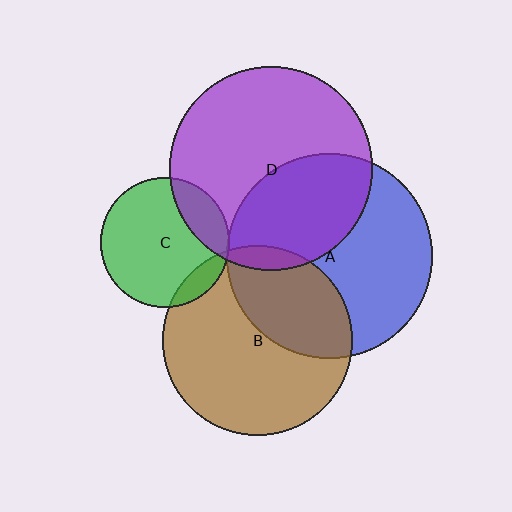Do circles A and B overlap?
Yes.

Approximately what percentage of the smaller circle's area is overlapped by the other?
Approximately 35%.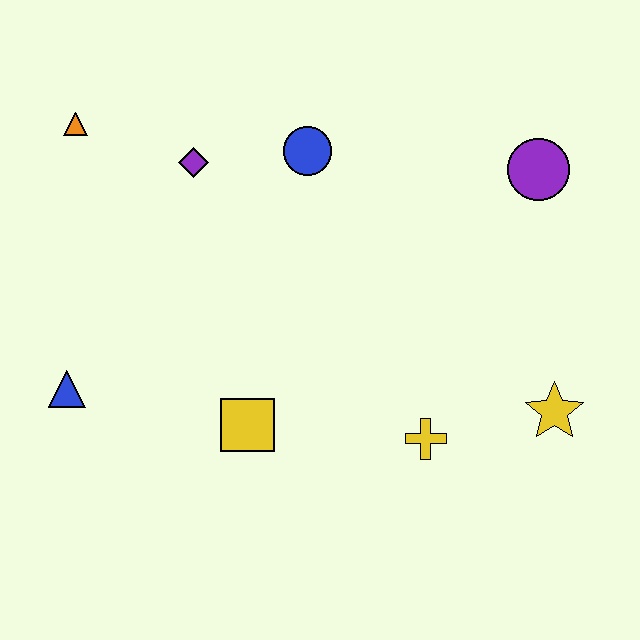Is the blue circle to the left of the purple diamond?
No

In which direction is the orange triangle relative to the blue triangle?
The orange triangle is above the blue triangle.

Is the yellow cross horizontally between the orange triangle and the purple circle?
Yes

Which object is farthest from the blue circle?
The yellow star is farthest from the blue circle.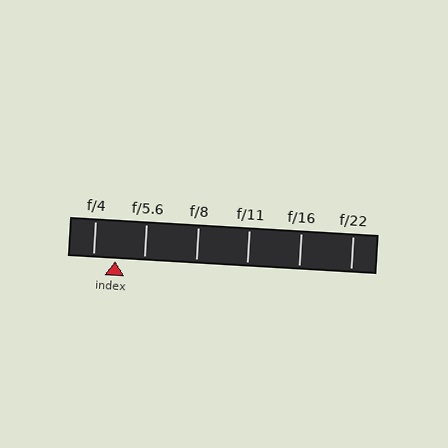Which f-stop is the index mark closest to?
The index mark is closest to f/4.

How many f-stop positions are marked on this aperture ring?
There are 6 f-stop positions marked.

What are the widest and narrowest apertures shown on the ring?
The widest aperture shown is f/4 and the narrowest is f/22.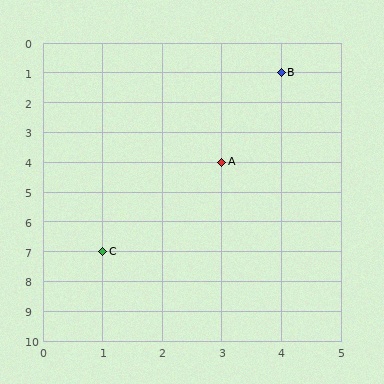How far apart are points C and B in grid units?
Points C and B are 3 columns and 6 rows apart (about 6.7 grid units diagonally).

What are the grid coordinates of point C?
Point C is at grid coordinates (1, 7).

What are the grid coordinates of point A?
Point A is at grid coordinates (3, 4).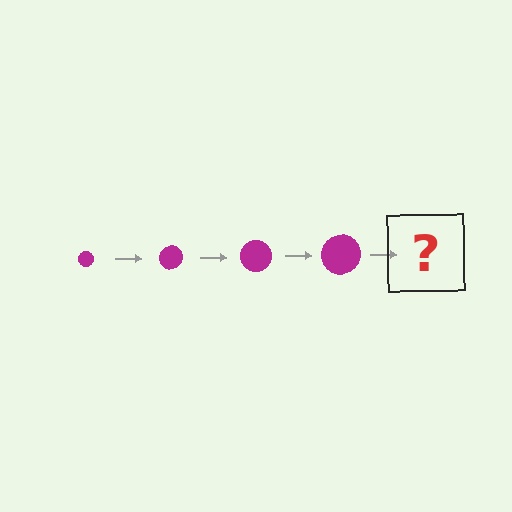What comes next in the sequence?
The next element should be a magenta circle, larger than the previous one.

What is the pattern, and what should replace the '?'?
The pattern is that the circle gets progressively larger each step. The '?' should be a magenta circle, larger than the previous one.